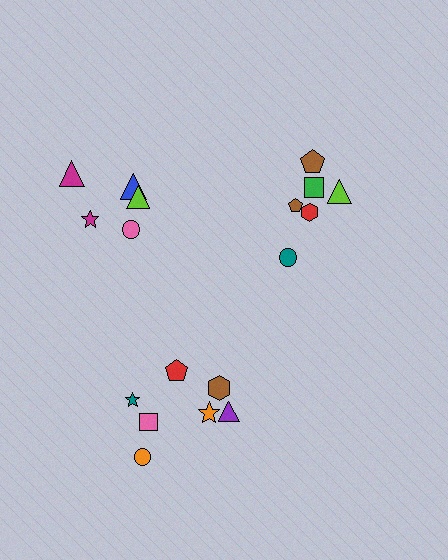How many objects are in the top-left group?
There are 5 objects.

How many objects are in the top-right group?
There are 7 objects.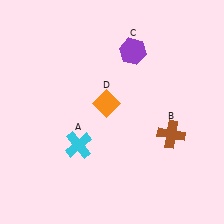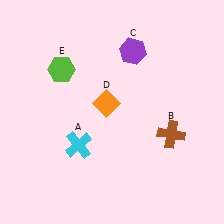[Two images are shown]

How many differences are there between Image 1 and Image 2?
There is 1 difference between the two images.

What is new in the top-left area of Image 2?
A lime hexagon (E) was added in the top-left area of Image 2.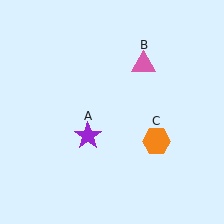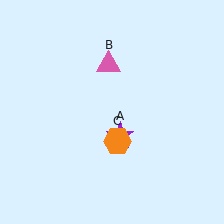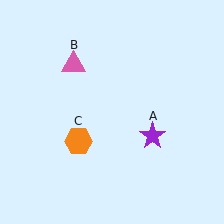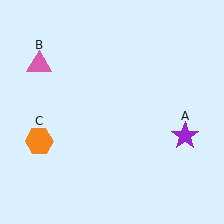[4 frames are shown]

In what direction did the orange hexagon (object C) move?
The orange hexagon (object C) moved left.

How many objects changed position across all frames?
3 objects changed position: purple star (object A), pink triangle (object B), orange hexagon (object C).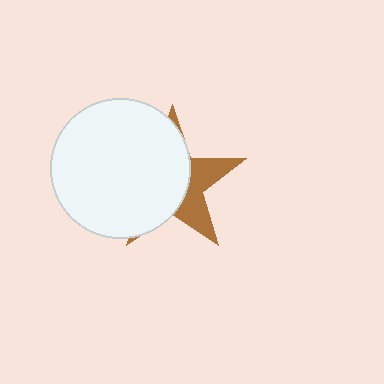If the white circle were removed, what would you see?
You would see the complete brown star.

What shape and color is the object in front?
The object in front is a white circle.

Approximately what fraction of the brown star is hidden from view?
Roughly 65% of the brown star is hidden behind the white circle.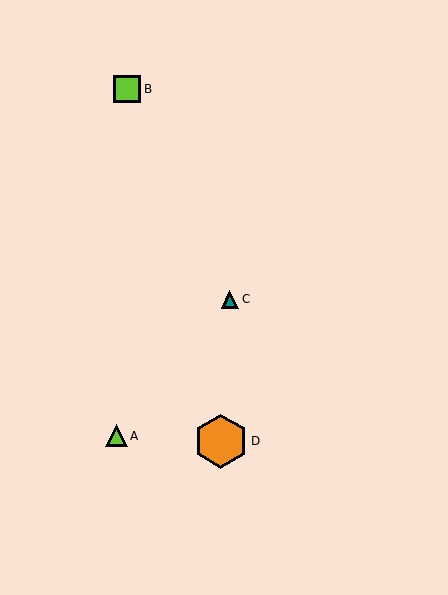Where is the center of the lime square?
The center of the lime square is at (127, 89).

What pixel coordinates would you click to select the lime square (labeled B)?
Click at (127, 89) to select the lime square B.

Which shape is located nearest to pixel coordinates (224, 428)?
The orange hexagon (labeled D) at (221, 441) is nearest to that location.